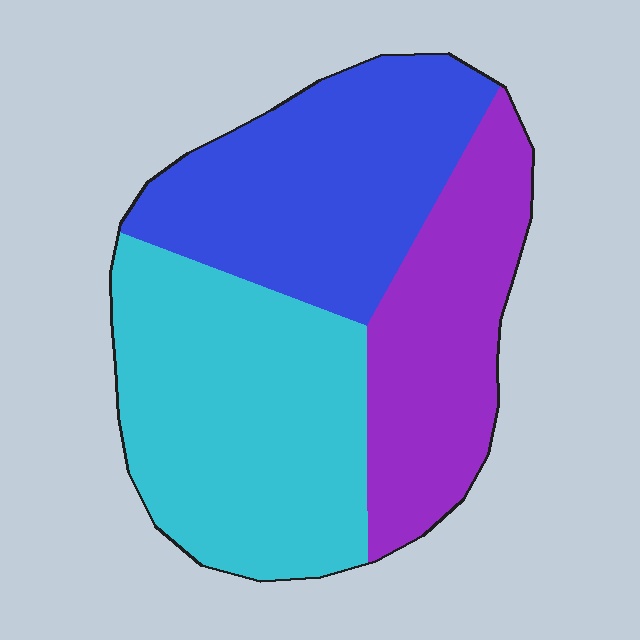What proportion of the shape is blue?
Blue takes up about one third (1/3) of the shape.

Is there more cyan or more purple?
Cyan.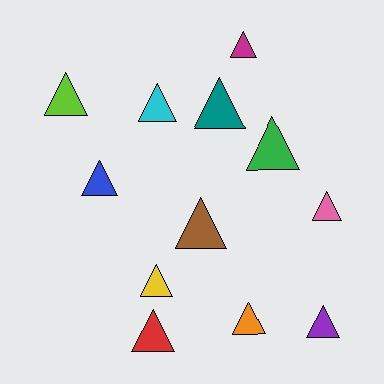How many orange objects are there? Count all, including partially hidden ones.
There is 1 orange object.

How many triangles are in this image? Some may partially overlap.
There are 12 triangles.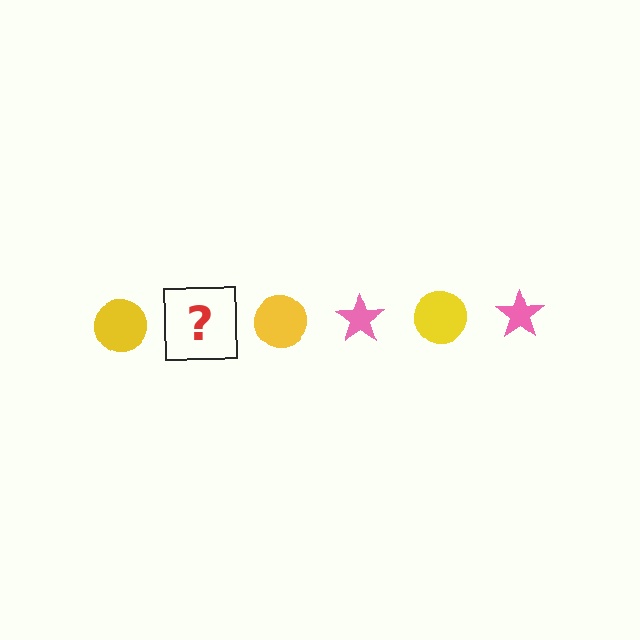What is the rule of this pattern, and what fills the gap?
The rule is that the pattern alternates between yellow circle and pink star. The gap should be filled with a pink star.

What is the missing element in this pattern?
The missing element is a pink star.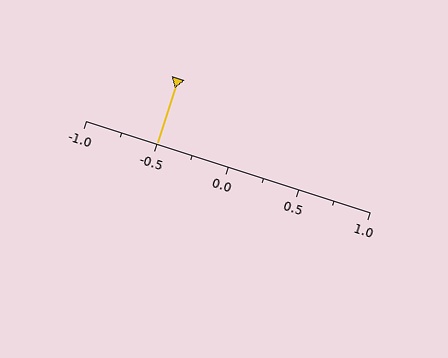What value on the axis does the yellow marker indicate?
The marker indicates approximately -0.5.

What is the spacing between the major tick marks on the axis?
The major ticks are spaced 0.5 apart.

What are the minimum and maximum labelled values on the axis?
The axis runs from -1.0 to 1.0.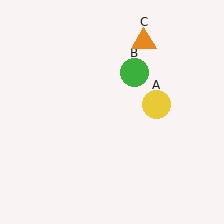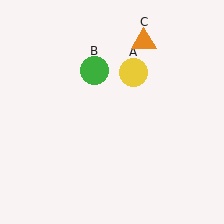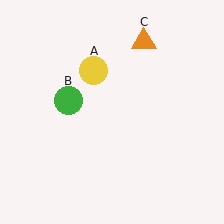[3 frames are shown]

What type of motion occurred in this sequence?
The yellow circle (object A), green circle (object B) rotated counterclockwise around the center of the scene.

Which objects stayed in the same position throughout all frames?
Orange triangle (object C) remained stationary.